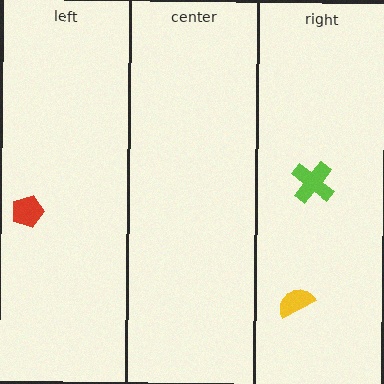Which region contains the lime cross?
The right region.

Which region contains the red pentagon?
The left region.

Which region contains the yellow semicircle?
The right region.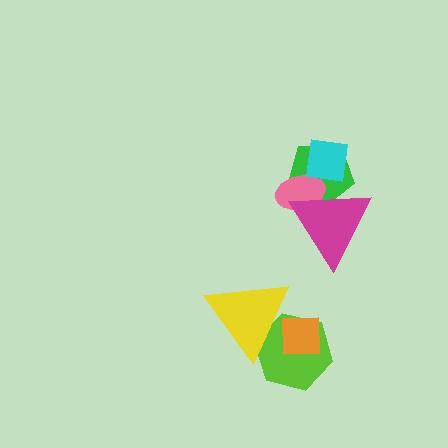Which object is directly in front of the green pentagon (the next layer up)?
The pink ellipse is directly in front of the green pentagon.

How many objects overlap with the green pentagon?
3 objects overlap with the green pentagon.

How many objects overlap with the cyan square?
3 objects overlap with the cyan square.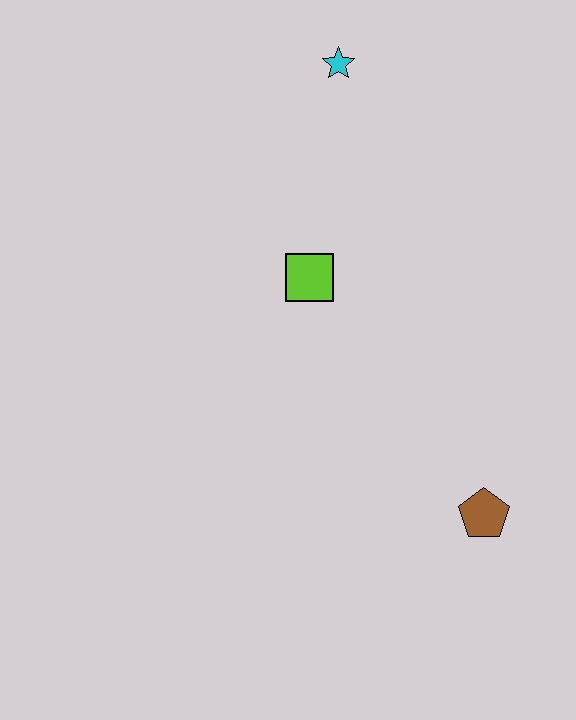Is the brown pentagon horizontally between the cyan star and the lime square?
No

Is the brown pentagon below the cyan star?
Yes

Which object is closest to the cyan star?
The lime square is closest to the cyan star.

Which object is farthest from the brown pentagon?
The cyan star is farthest from the brown pentagon.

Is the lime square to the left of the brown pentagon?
Yes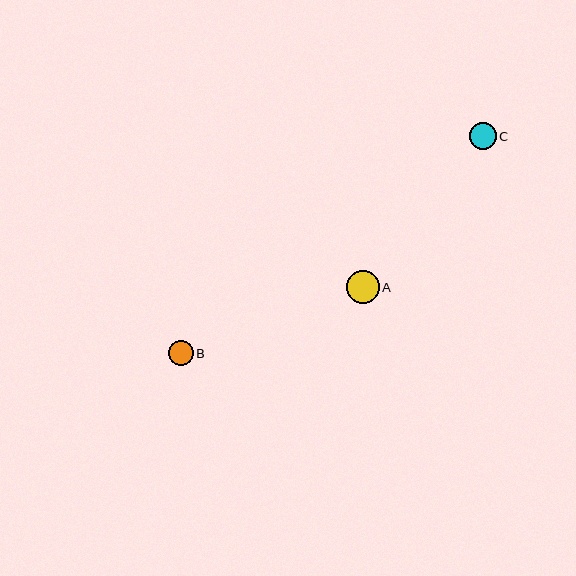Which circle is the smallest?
Circle B is the smallest with a size of approximately 25 pixels.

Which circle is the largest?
Circle A is the largest with a size of approximately 33 pixels.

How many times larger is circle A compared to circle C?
Circle A is approximately 1.2 times the size of circle C.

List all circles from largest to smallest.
From largest to smallest: A, C, B.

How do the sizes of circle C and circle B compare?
Circle C and circle B are approximately the same size.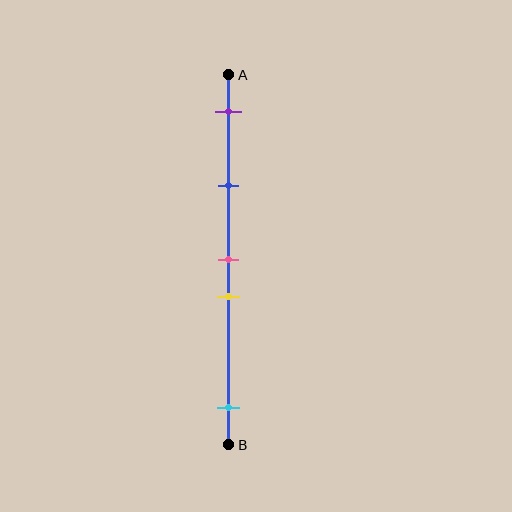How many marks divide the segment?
There are 5 marks dividing the segment.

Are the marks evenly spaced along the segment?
No, the marks are not evenly spaced.